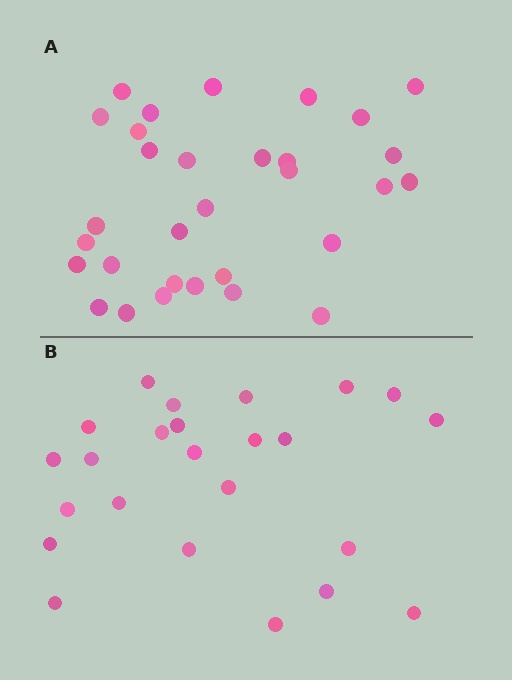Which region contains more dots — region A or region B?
Region A (the top region) has more dots.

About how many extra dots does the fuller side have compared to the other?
Region A has roughly 8 or so more dots than region B.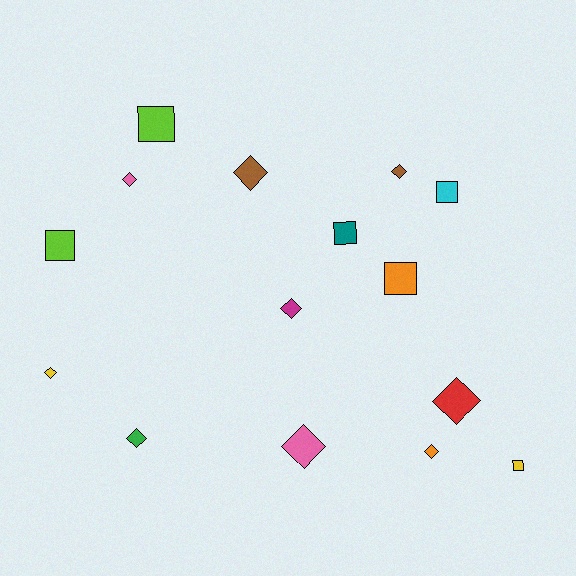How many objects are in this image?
There are 15 objects.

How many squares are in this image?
There are 6 squares.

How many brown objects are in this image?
There are 2 brown objects.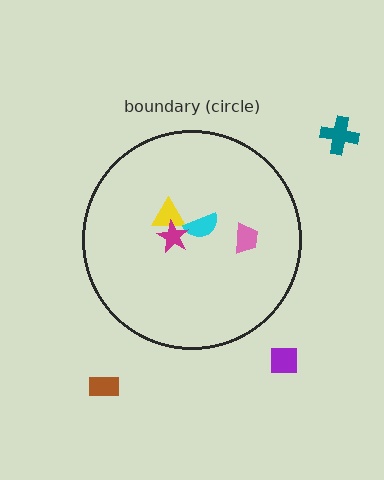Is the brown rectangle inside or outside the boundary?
Outside.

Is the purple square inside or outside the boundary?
Outside.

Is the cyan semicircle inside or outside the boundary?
Inside.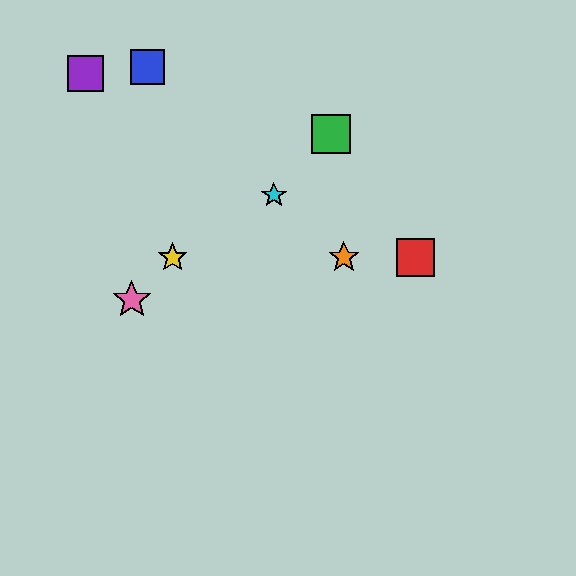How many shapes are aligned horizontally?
3 shapes (the red square, the yellow star, the orange star) are aligned horizontally.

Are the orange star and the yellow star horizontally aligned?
Yes, both are at y≈258.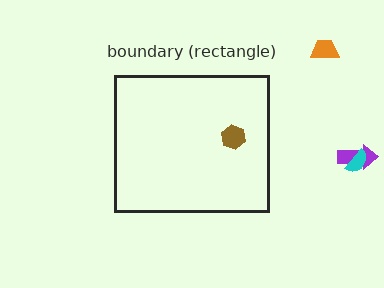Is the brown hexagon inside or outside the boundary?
Inside.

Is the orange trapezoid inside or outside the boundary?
Outside.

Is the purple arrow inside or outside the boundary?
Outside.